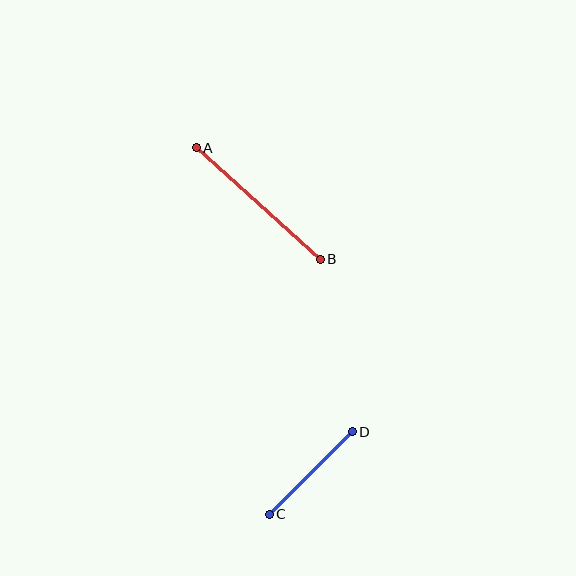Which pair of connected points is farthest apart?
Points A and B are farthest apart.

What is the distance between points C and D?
The distance is approximately 117 pixels.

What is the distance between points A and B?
The distance is approximately 167 pixels.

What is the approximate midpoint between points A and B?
The midpoint is at approximately (258, 204) pixels.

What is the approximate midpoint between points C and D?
The midpoint is at approximately (311, 473) pixels.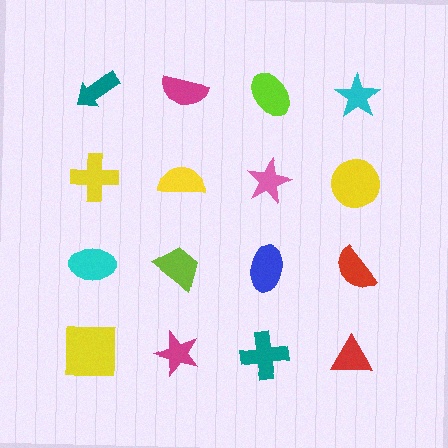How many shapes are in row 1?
4 shapes.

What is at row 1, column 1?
A teal arrow.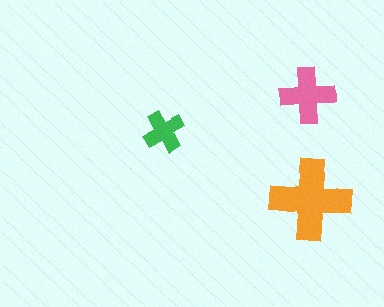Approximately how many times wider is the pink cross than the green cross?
About 1.5 times wider.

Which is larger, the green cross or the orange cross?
The orange one.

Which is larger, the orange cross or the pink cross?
The orange one.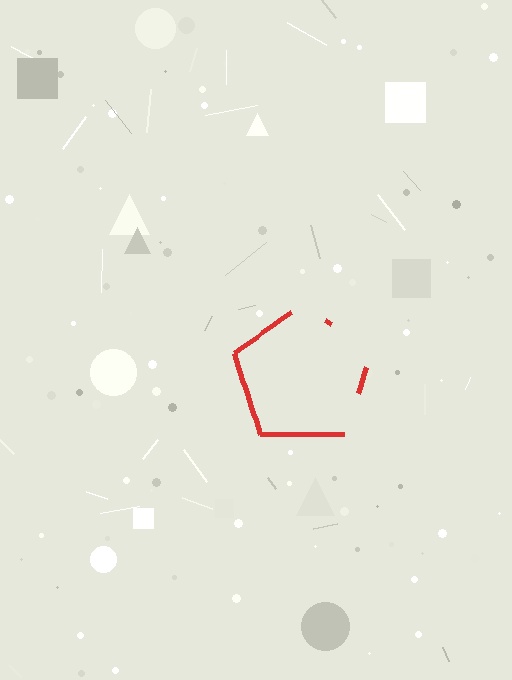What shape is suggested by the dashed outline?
The dashed outline suggests a pentagon.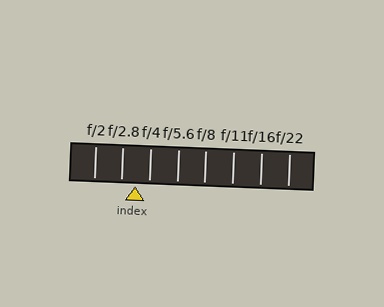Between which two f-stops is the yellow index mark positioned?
The index mark is between f/2.8 and f/4.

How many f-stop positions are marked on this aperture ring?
There are 8 f-stop positions marked.